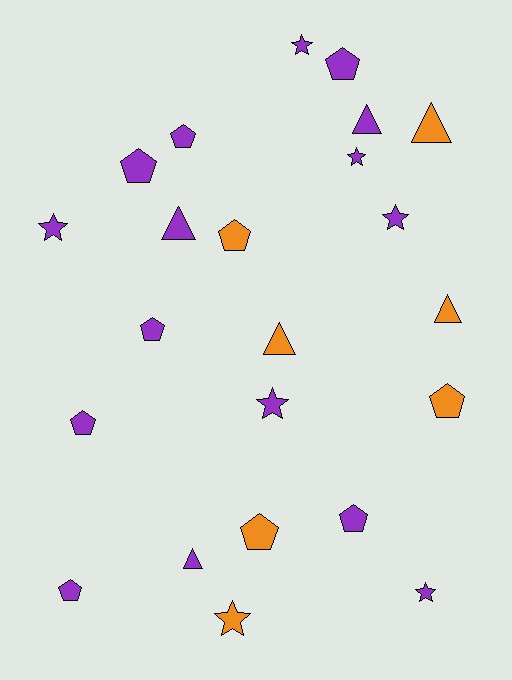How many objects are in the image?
There are 23 objects.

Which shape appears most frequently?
Pentagon, with 10 objects.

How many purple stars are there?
There are 6 purple stars.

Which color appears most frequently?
Purple, with 16 objects.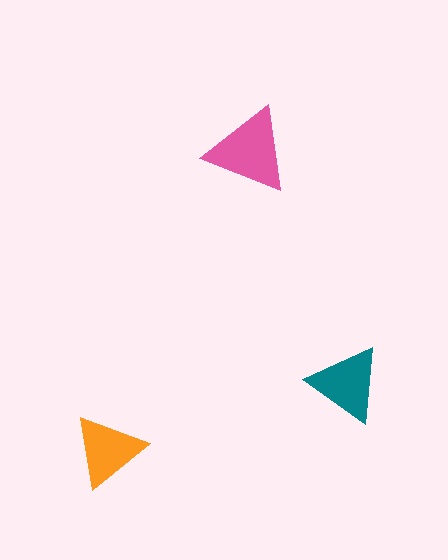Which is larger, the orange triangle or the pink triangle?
The pink one.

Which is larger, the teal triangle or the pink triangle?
The pink one.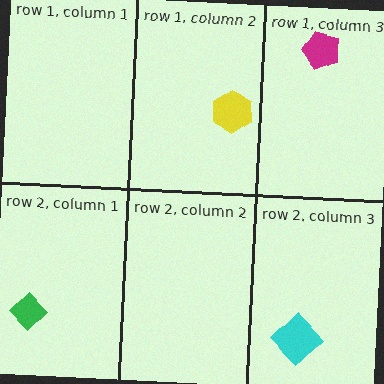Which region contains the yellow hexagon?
The row 1, column 2 region.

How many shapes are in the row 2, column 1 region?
1.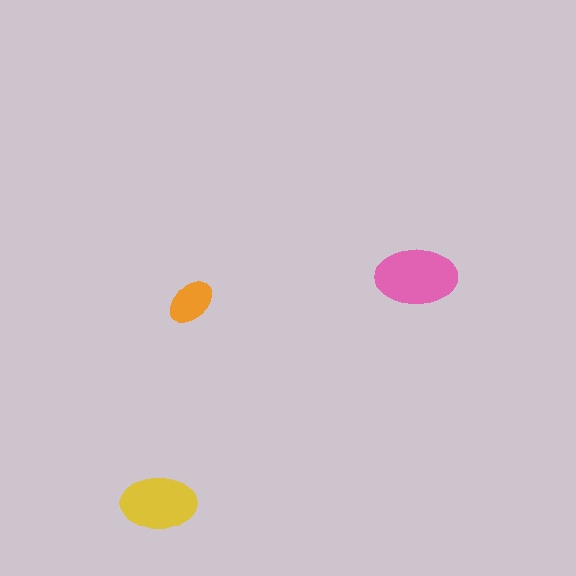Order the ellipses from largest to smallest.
the pink one, the yellow one, the orange one.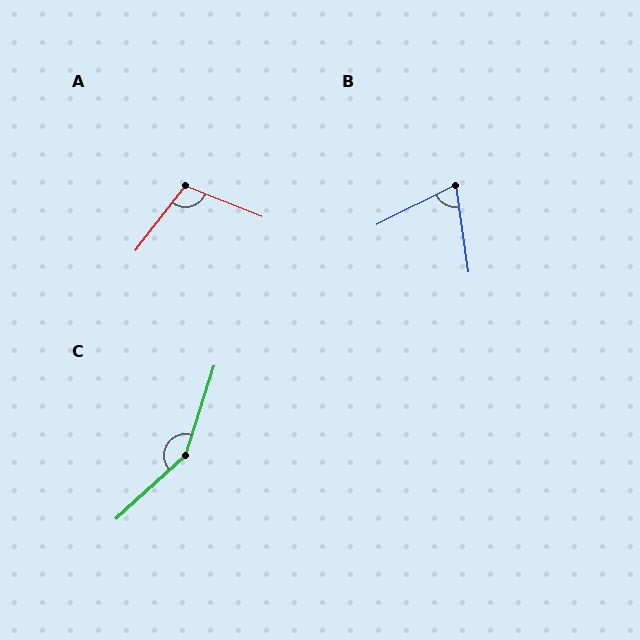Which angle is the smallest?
B, at approximately 71 degrees.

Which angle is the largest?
C, at approximately 150 degrees.